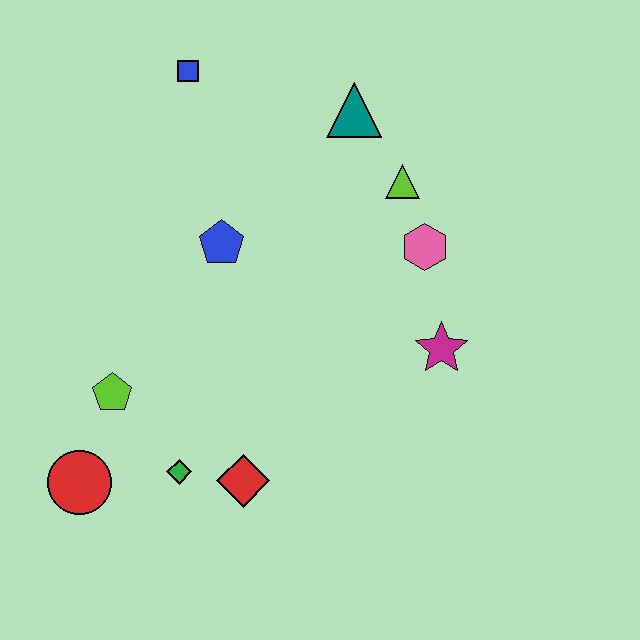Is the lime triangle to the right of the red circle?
Yes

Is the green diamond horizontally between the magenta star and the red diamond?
No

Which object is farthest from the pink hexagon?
The red circle is farthest from the pink hexagon.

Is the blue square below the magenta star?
No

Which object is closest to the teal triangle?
The lime triangle is closest to the teal triangle.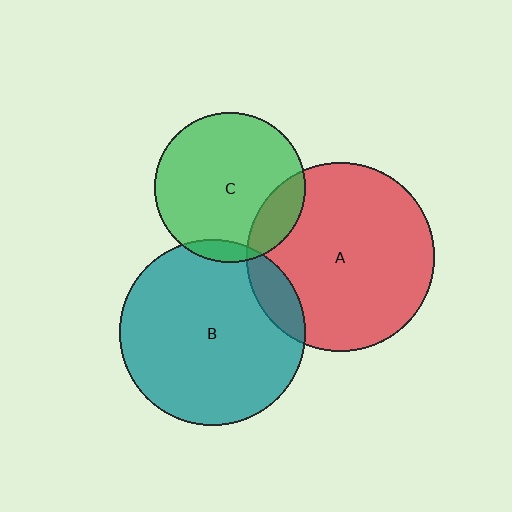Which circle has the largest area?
Circle A (red).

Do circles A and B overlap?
Yes.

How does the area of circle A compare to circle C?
Approximately 1.6 times.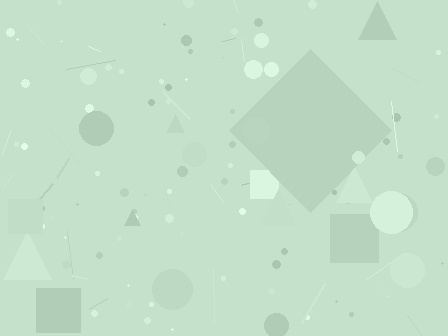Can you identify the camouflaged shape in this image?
The camouflaged shape is a diamond.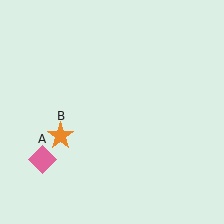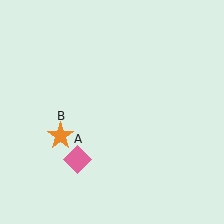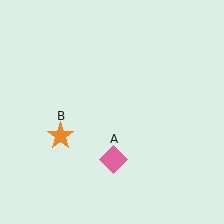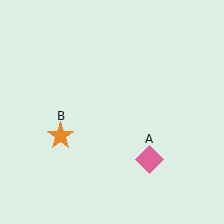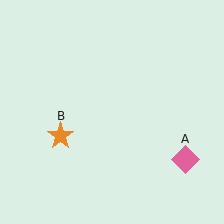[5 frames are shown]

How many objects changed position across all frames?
1 object changed position: pink diamond (object A).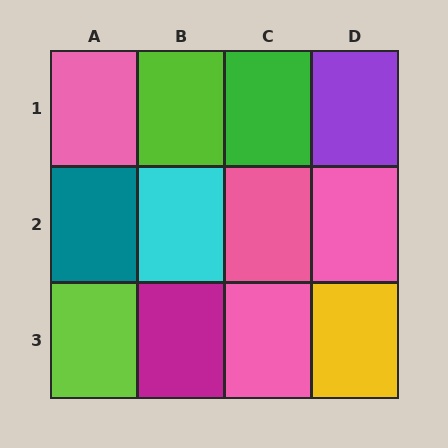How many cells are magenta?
1 cell is magenta.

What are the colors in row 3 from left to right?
Lime, magenta, pink, yellow.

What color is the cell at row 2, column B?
Cyan.